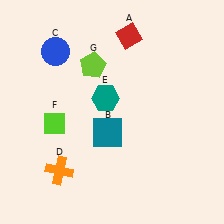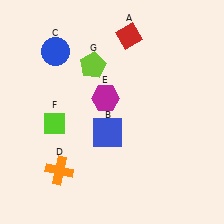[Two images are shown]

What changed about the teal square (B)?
In Image 1, B is teal. In Image 2, it changed to blue.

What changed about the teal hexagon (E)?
In Image 1, E is teal. In Image 2, it changed to magenta.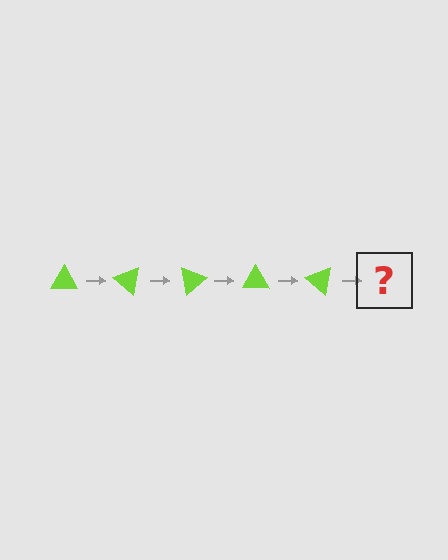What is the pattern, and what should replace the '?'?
The pattern is that the triangle rotates 40 degrees each step. The '?' should be a lime triangle rotated 200 degrees.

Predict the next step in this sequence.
The next step is a lime triangle rotated 200 degrees.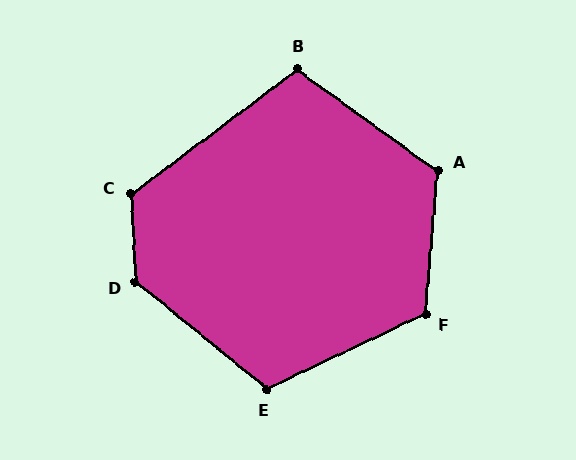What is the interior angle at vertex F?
Approximately 120 degrees (obtuse).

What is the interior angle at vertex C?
Approximately 124 degrees (obtuse).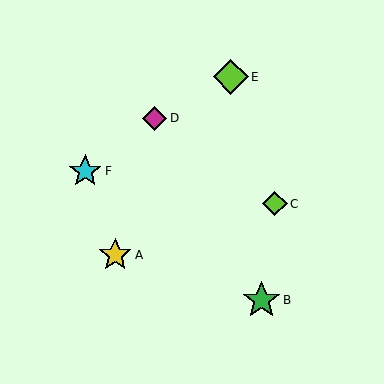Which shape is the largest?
The green star (labeled B) is the largest.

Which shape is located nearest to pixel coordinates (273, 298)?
The green star (labeled B) at (262, 300) is nearest to that location.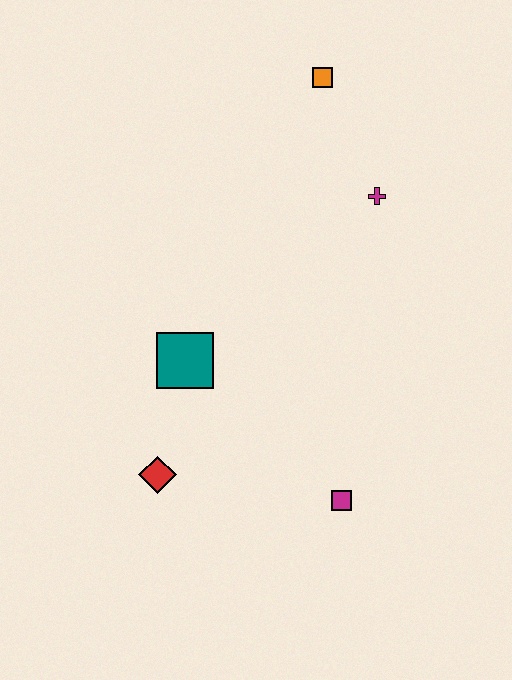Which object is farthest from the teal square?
The orange square is farthest from the teal square.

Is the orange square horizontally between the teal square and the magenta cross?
Yes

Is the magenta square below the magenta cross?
Yes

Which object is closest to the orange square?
The magenta cross is closest to the orange square.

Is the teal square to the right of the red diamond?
Yes